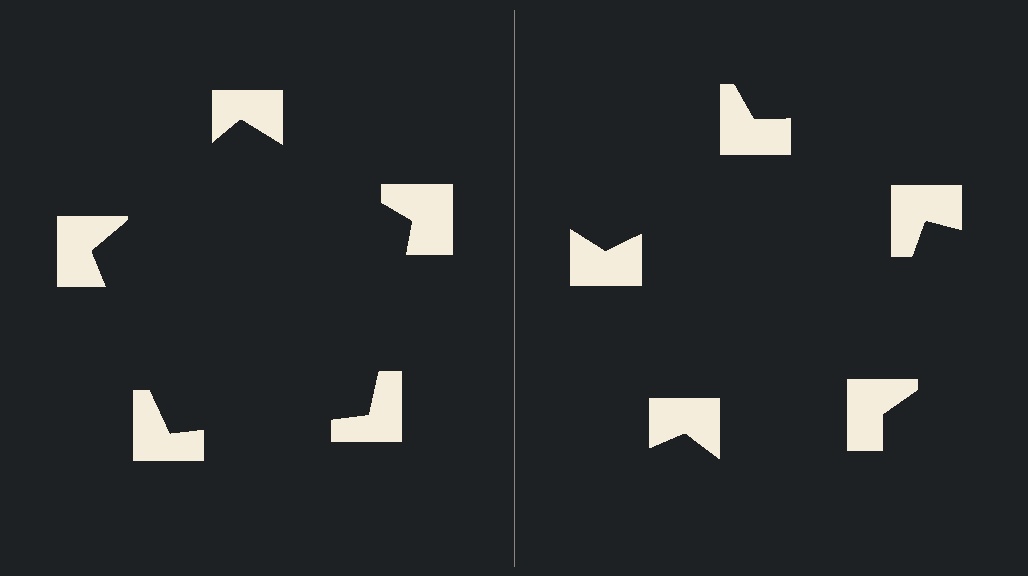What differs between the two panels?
The notched squares are positioned identically on both sides; only the wedge orientations differ. On the left they align to a pentagon; on the right they are misaligned.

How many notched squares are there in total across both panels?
10 — 5 on each side.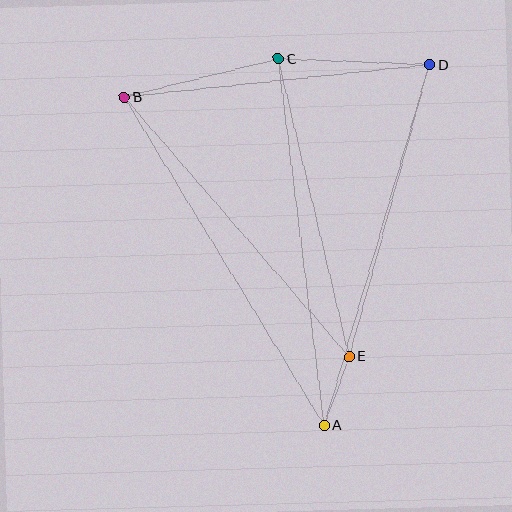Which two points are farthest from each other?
Points A and B are farthest from each other.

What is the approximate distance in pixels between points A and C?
The distance between A and C is approximately 369 pixels.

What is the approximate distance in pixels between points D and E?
The distance between D and E is approximately 303 pixels.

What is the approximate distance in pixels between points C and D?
The distance between C and D is approximately 151 pixels.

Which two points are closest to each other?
Points A and E are closest to each other.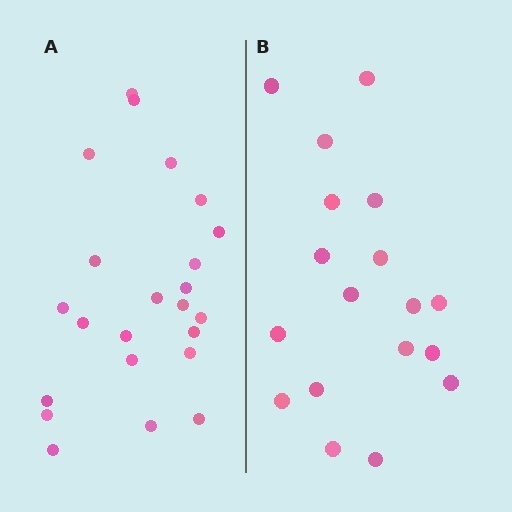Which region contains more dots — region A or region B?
Region A (the left region) has more dots.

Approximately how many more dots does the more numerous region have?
Region A has about 5 more dots than region B.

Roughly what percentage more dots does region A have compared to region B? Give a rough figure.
About 30% more.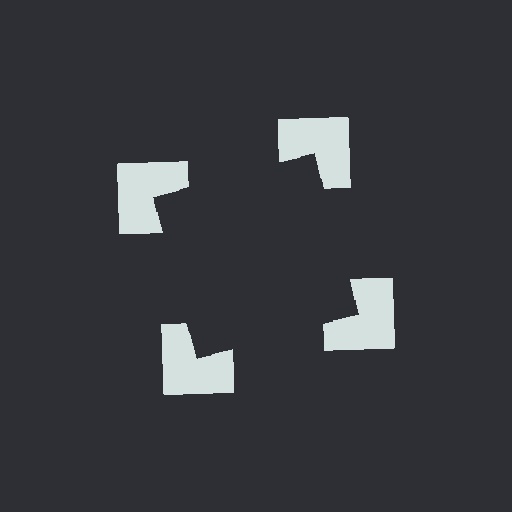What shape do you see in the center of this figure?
An illusory square — its edges are inferred from the aligned wedge cuts in the notched squares, not physically drawn.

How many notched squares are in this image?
There are 4 — one at each vertex of the illusory square.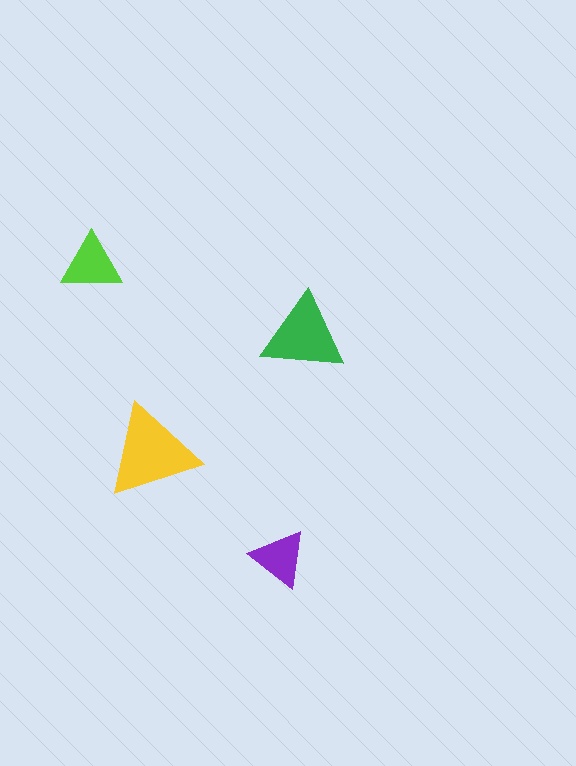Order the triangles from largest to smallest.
the yellow one, the green one, the lime one, the purple one.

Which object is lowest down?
The purple triangle is bottommost.